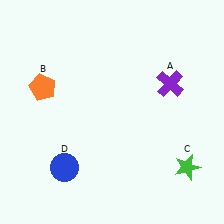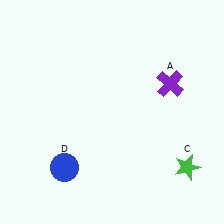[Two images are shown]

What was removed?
The orange pentagon (B) was removed in Image 2.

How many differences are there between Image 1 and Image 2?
There is 1 difference between the two images.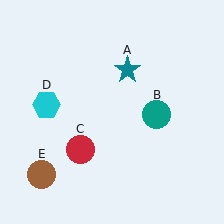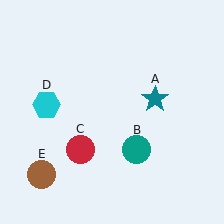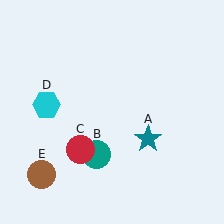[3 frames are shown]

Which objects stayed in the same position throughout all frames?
Red circle (object C) and cyan hexagon (object D) and brown circle (object E) remained stationary.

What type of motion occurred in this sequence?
The teal star (object A), teal circle (object B) rotated clockwise around the center of the scene.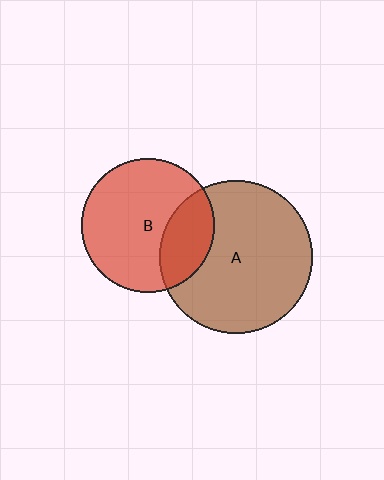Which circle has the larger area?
Circle A (brown).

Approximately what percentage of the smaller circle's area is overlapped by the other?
Approximately 25%.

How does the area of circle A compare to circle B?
Approximately 1.3 times.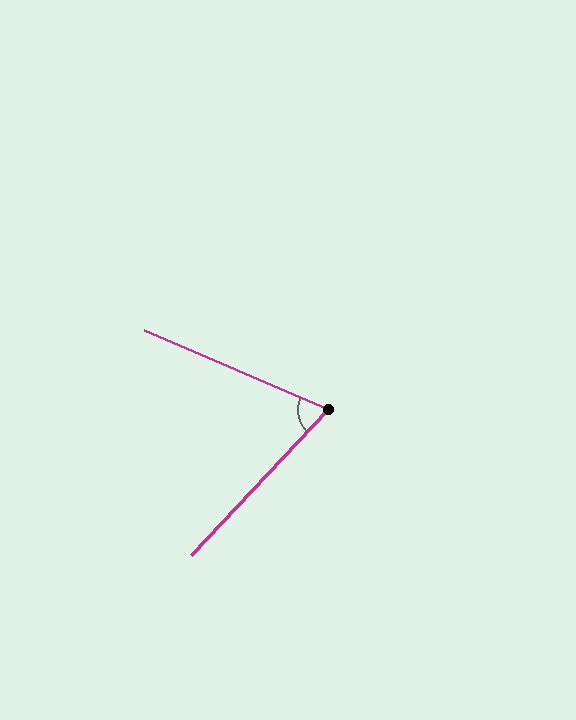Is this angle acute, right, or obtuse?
It is acute.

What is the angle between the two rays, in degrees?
Approximately 70 degrees.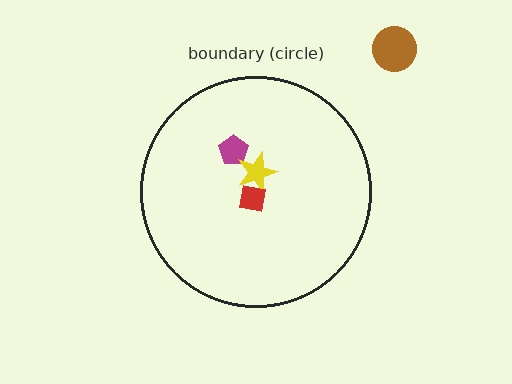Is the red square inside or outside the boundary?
Inside.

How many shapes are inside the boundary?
3 inside, 1 outside.